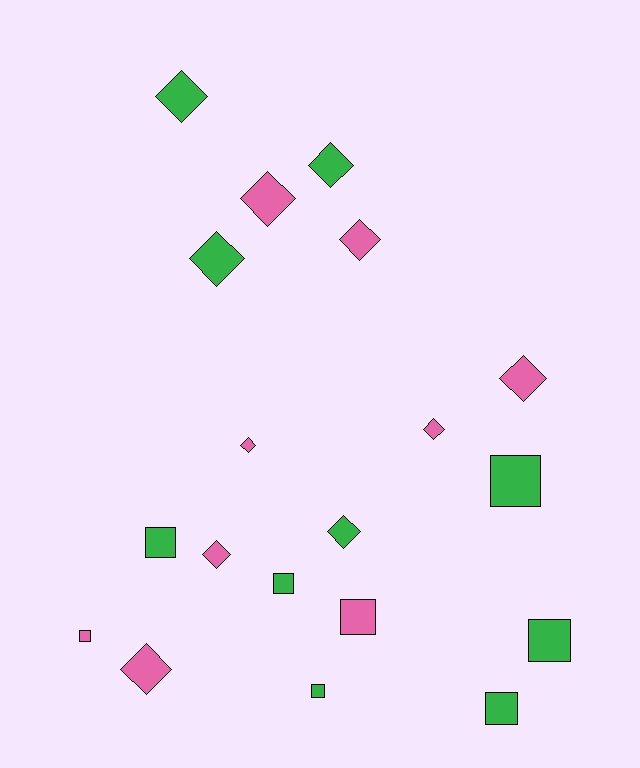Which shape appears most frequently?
Diamond, with 11 objects.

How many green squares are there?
There are 6 green squares.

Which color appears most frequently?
Green, with 10 objects.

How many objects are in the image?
There are 19 objects.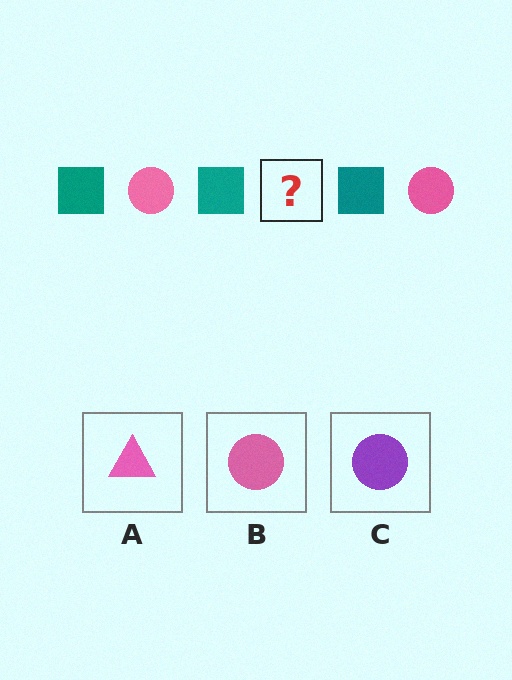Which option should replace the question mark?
Option B.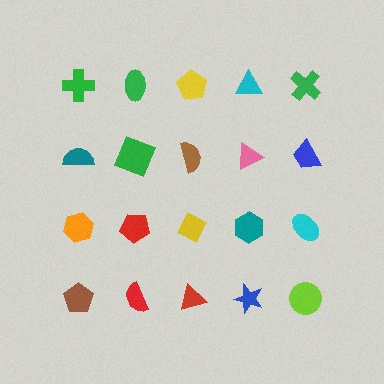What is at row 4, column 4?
A blue star.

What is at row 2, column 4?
A pink triangle.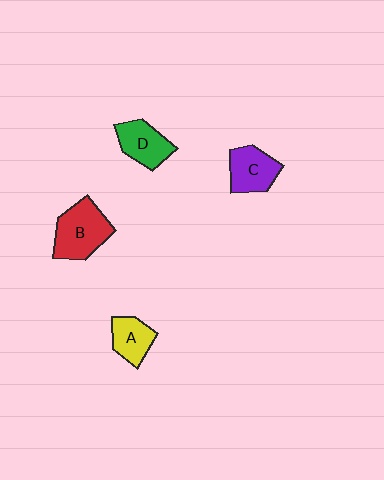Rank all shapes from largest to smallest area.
From largest to smallest: B (red), C (purple), D (green), A (yellow).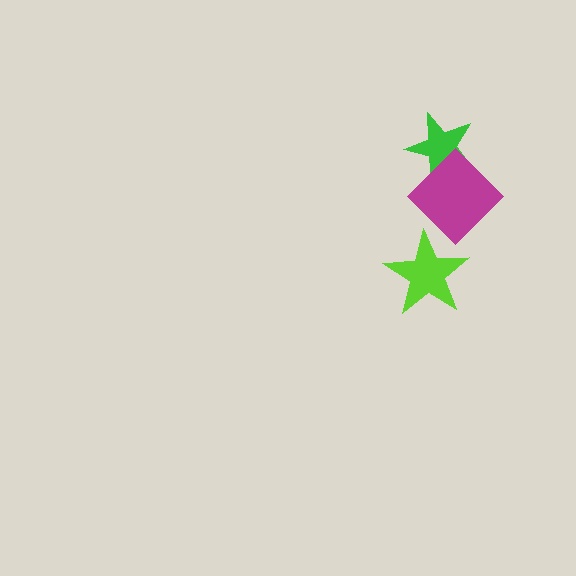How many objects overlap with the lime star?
1 object overlaps with the lime star.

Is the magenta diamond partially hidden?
No, no other shape covers it.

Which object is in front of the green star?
The magenta diamond is in front of the green star.